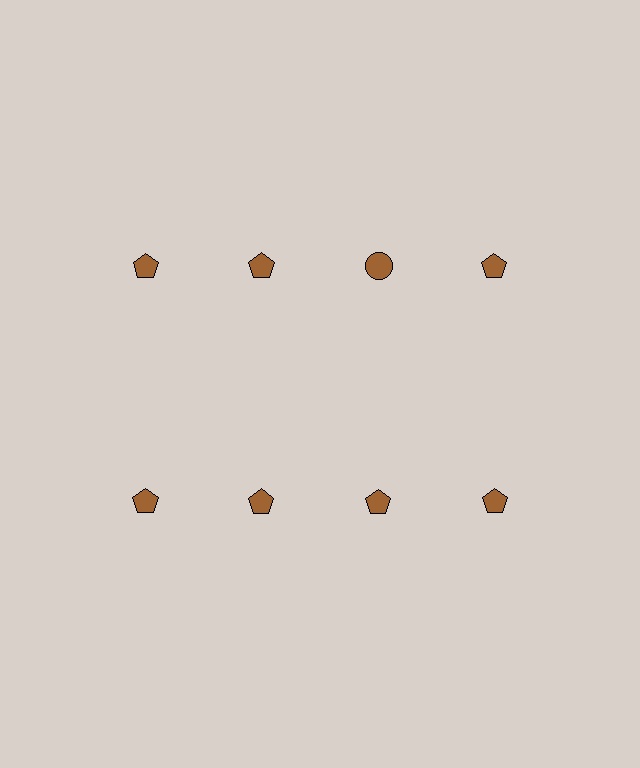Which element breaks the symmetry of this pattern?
The brown circle in the top row, center column breaks the symmetry. All other shapes are brown pentagons.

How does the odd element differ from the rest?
It has a different shape: circle instead of pentagon.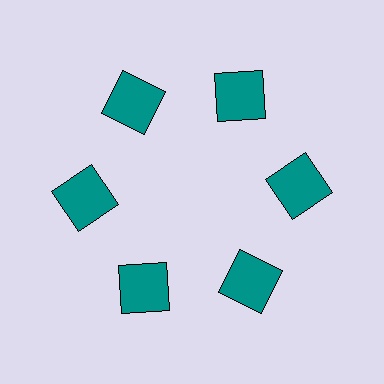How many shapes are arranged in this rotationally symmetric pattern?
There are 6 shapes, arranged in 6 groups of 1.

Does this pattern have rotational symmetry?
Yes, this pattern has 6-fold rotational symmetry. It looks the same after rotating 60 degrees around the center.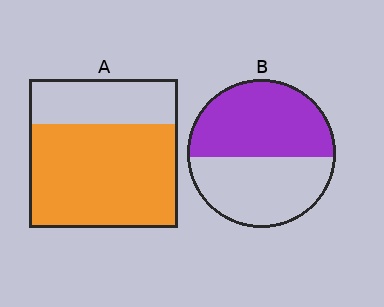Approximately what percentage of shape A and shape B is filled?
A is approximately 70% and B is approximately 55%.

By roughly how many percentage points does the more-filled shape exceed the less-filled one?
By roughly 15 percentage points (A over B).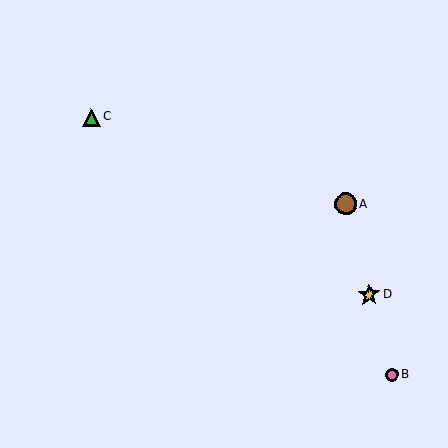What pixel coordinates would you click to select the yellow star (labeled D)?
Click at (369, 295) to select the yellow star D.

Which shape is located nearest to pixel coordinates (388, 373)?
The pink circle (labeled B) at (392, 375) is nearest to that location.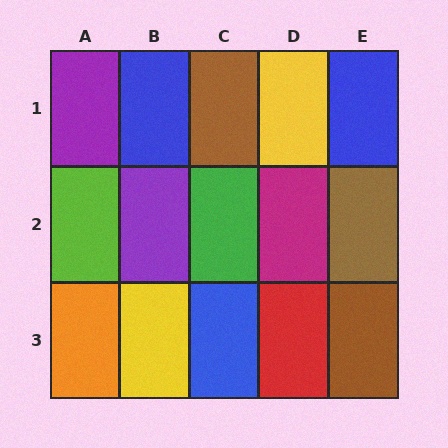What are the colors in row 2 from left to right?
Lime, purple, green, magenta, brown.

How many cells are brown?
3 cells are brown.